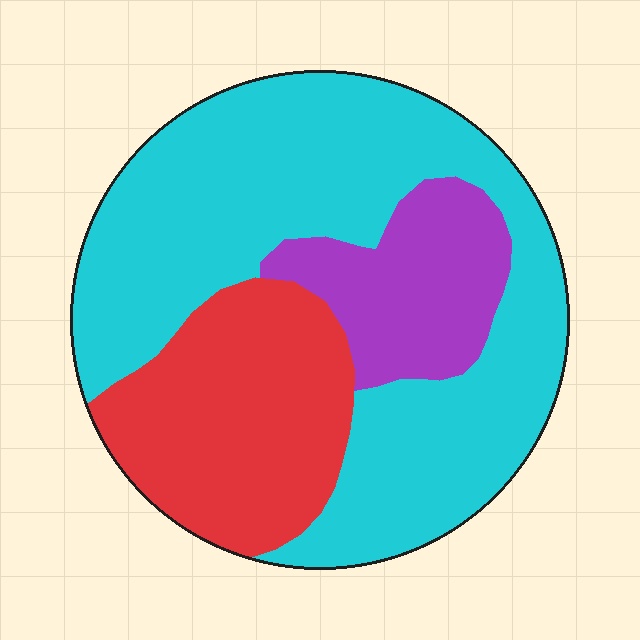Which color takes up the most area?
Cyan, at roughly 60%.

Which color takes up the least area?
Purple, at roughly 15%.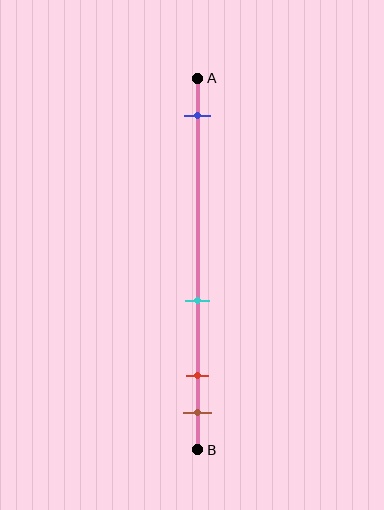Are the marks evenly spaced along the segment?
No, the marks are not evenly spaced.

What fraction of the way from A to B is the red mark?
The red mark is approximately 80% (0.8) of the way from A to B.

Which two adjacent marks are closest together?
The red and brown marks are the closest adjacent pair.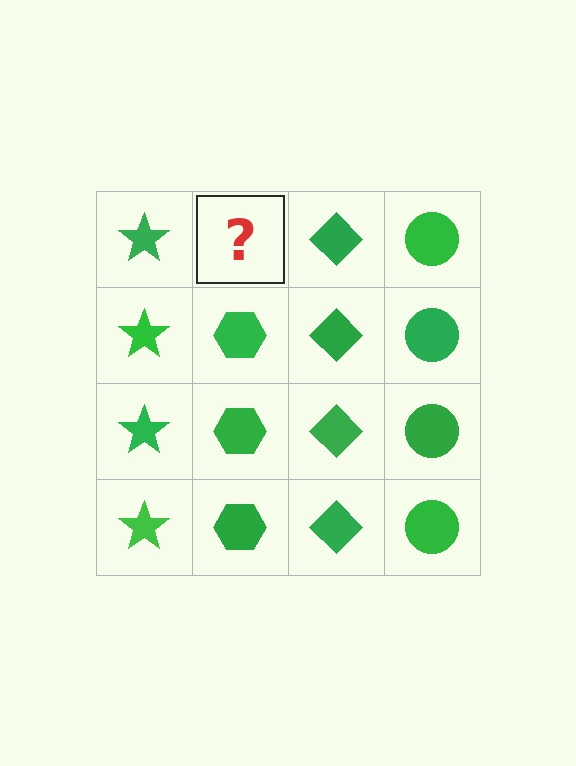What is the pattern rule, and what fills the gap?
The rule is that each column has a consistent shape. The gap should be filled with a green hexagon.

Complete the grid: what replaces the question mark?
The question mark should be replaced with a green hexagon.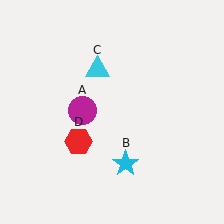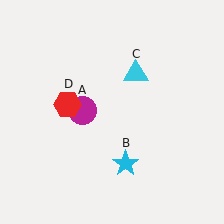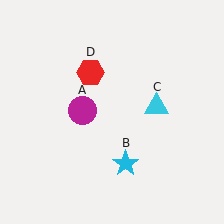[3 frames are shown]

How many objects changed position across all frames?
2 objects changed position: cyan triangle (object C), red hexagon (object D).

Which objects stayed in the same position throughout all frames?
Magenta circle (object A) and cyan star (object B) remained stationary.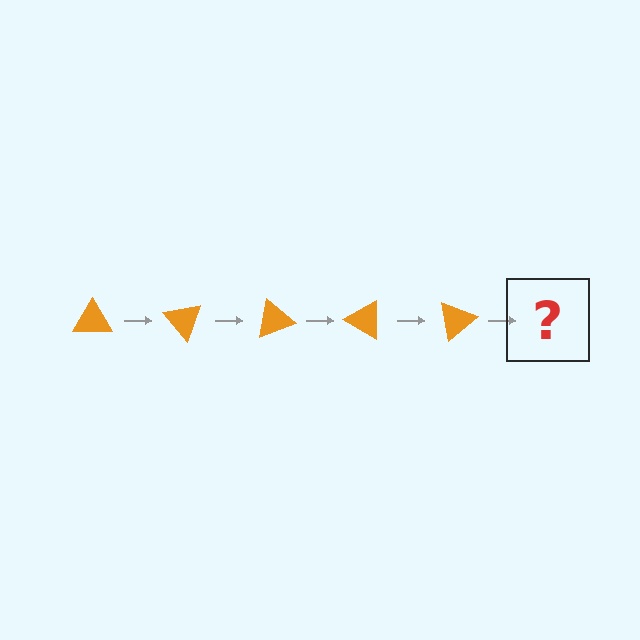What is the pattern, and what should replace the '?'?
The pattern is that the triangle rotates 50 degrees each step. The '?' should be an orange triangle rotated 250 degrees.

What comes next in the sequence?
The next element should be an orange triangle rotated 250 degrees.